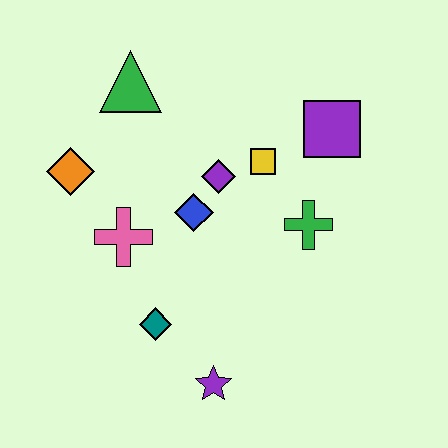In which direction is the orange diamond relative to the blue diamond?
The orange diamond is to the left of the blue diamond.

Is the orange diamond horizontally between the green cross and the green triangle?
No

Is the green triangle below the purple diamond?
No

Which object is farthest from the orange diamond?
The purple square is farthest from the orange diamond.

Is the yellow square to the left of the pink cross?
No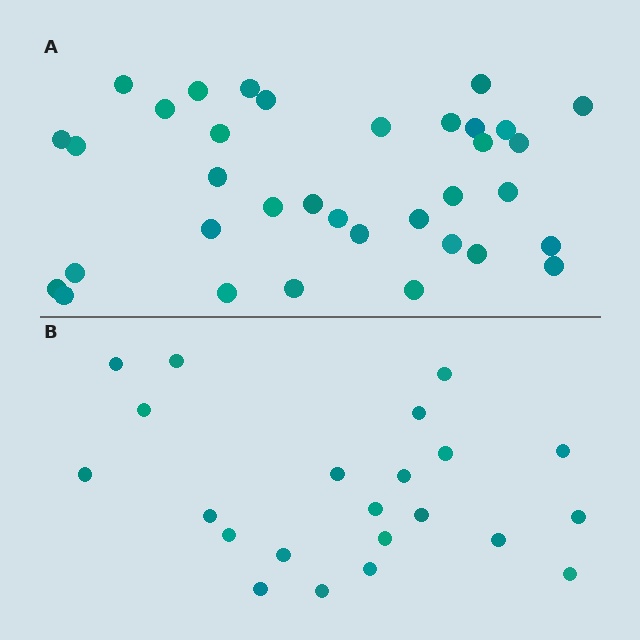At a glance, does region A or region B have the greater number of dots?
Region A (the top region) has more dots.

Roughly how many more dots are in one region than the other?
Region A has approximately 15 more dots than region B.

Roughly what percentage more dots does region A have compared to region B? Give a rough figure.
About 60% more.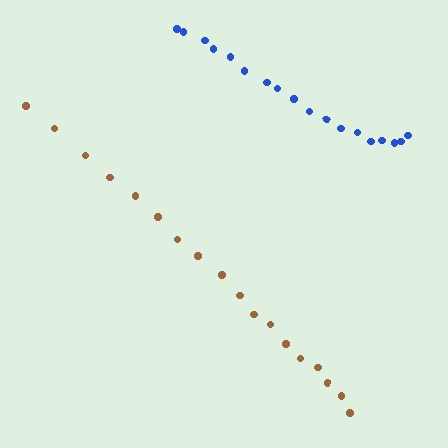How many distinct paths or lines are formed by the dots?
There are 2 distinct paths.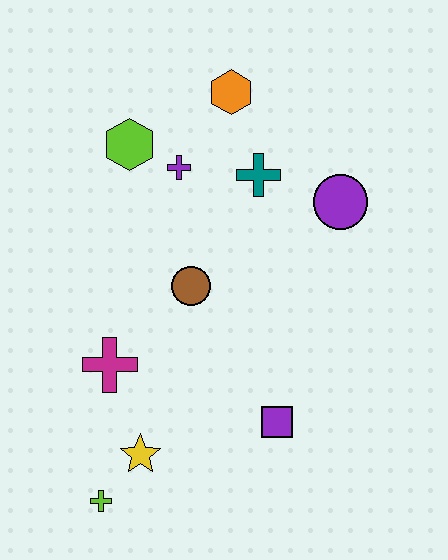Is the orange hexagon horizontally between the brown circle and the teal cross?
Yes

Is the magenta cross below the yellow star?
No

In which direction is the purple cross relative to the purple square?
The purple cross is above the purple square.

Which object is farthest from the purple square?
The orange hexagon is farthest from the purple square.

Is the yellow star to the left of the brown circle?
Yes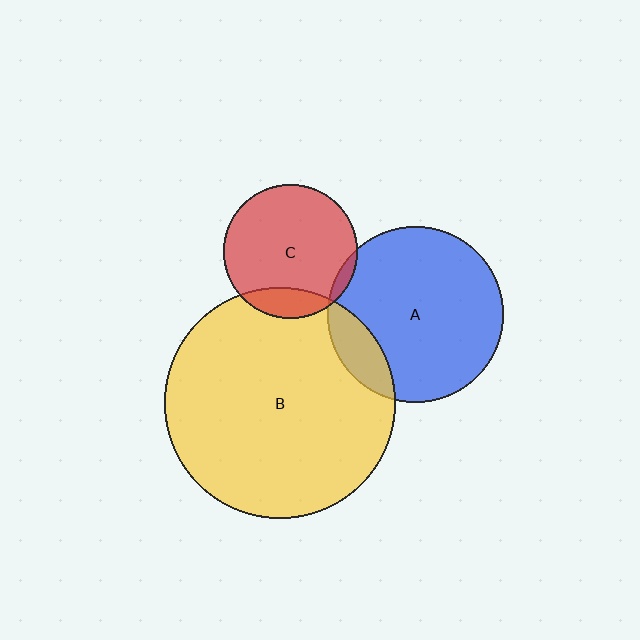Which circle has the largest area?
Circle B (yellow).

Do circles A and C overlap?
Yes.